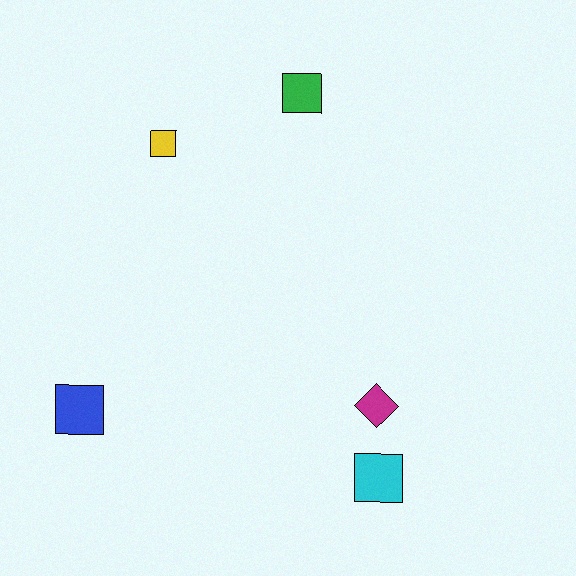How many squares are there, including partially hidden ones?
There are 4 squares.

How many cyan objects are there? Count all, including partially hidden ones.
There is 1 cyan object.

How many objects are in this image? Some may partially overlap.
There are 5 objects.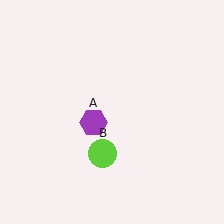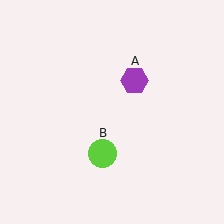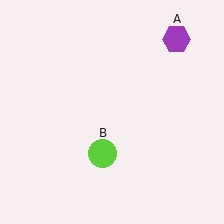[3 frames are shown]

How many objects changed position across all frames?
1 object changed position: purple hexagon (object A).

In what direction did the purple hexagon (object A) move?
The purple hexagon (object A) moved up and to the right.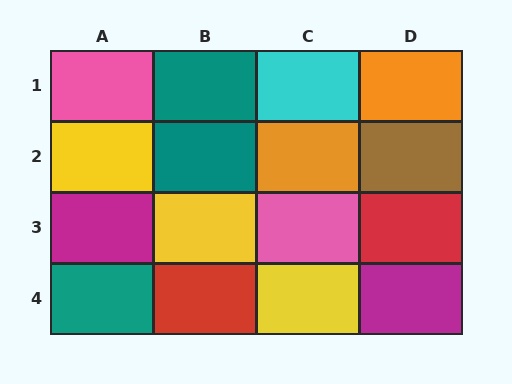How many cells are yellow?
3 cells are yellow.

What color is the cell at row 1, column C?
Cyan.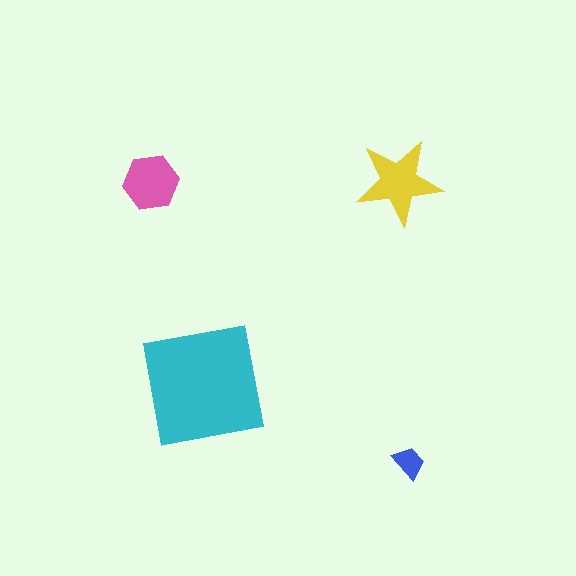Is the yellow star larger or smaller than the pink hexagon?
Larger.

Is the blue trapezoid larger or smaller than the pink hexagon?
Smaller.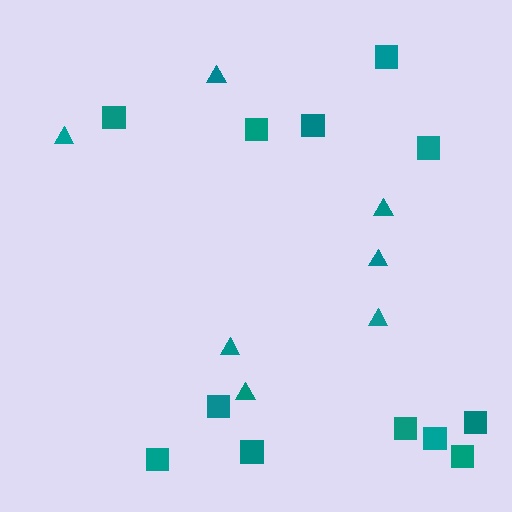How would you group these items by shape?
There are 2 groups: one group of squares (12) and one group of triangles (7).